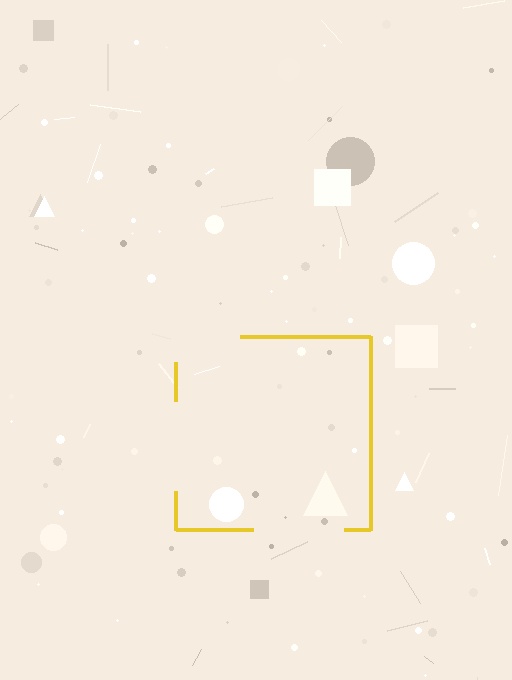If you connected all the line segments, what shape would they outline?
They would outline a square.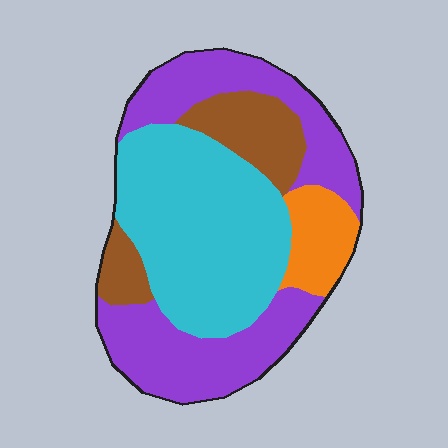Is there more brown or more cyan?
Cyan.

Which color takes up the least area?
Orange, at roughly 10%.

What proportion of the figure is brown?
Brown takes up less than a quarter of the figure.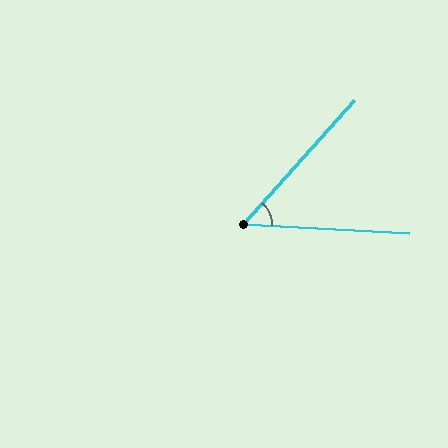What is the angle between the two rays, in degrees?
Approximately 51 degrees.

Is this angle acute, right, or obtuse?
It is acute.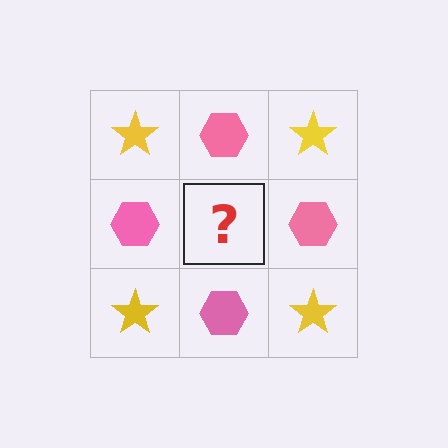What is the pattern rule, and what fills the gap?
The rule is that it alternates yellow star and pink hexagon in a checkerboard pattern. The gap should be filled with a yellow star.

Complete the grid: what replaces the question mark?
The question mark should be replaced with a yellow star.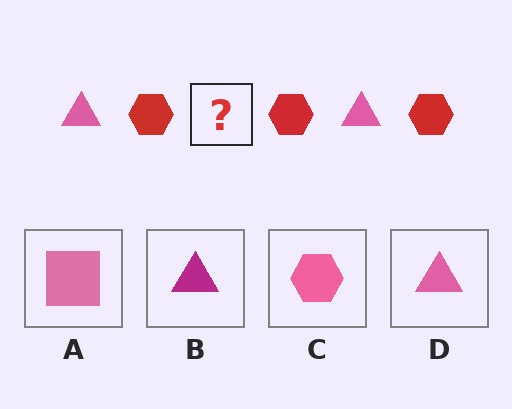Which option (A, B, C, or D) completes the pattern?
D.